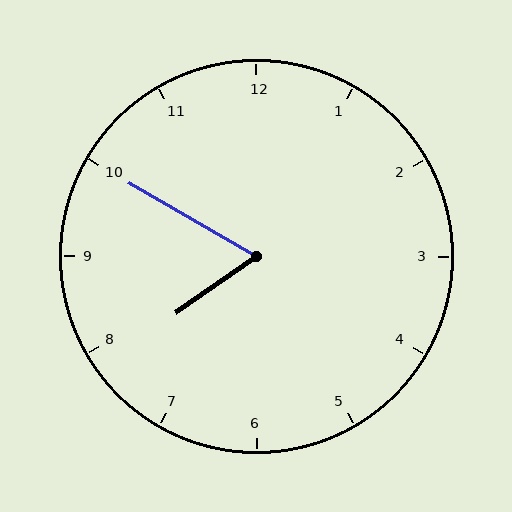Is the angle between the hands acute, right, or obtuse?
It is acute.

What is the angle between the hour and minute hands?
Approximately 65 degrees.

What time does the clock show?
7:50.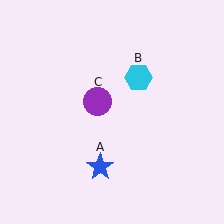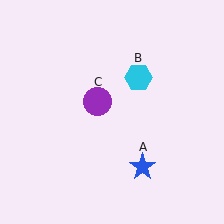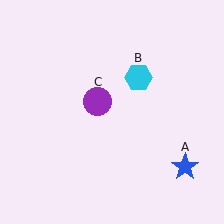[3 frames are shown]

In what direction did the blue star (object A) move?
The blue star (object A) moved right.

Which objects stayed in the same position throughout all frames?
Cyan hexagon (object B) and purple circle (object C) remained stationary.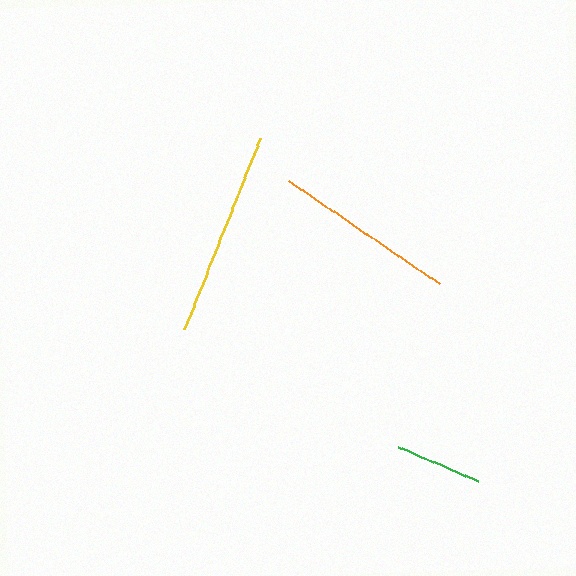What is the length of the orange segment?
The orange segment is approximately 183 pixels long.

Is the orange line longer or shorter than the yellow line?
The yellow line is longer than the orange line.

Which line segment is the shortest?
The green line is the shortest at approximately 87 pixels.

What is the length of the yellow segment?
The yellow segment is approximately 206 pixels long.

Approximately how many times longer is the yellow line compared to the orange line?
The yellow line is approximately 1.1 times the length of the orange line.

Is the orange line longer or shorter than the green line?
The orange line is longer than the green line.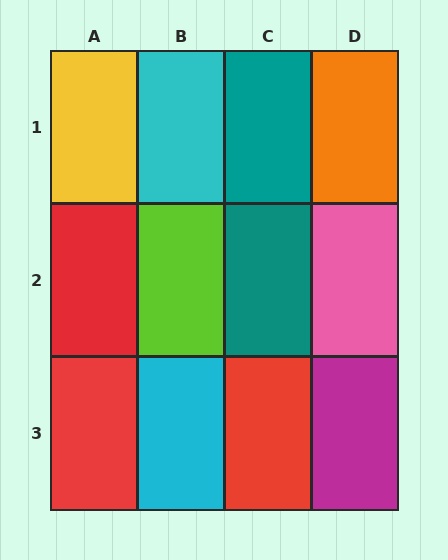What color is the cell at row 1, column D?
Orange.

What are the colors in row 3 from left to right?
Red, cyan, red, magenta.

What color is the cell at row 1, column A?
Yellow.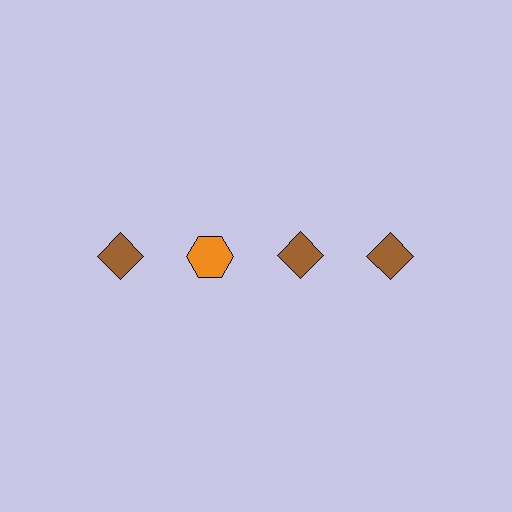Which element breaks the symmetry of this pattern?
The orange hexagon in the top row, second from left column breaks the symmetry. All other shapes are brown diamonds.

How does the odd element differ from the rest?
It differs in both color (orange instead of brown) and shape (hexagon instead of diamond).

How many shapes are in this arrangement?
There are 4 shapes arranged in a grid pattern.